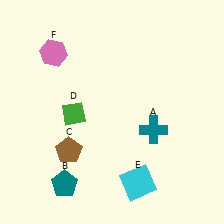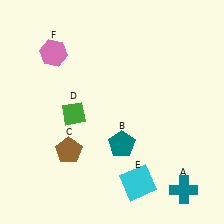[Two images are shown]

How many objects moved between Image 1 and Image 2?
2 objects moved between the two images.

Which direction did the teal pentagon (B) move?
The teal pentagon (B) moved right.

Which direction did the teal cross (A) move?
The teal cross (A) moved down.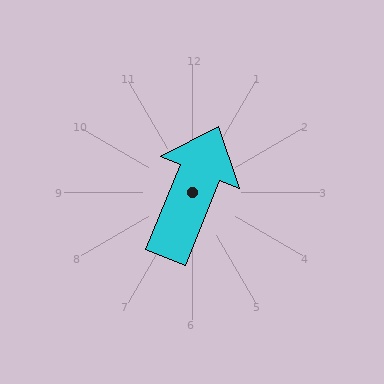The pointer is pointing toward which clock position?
Roughly 1 o'clock.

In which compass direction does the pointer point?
North.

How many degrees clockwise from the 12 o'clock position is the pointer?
Approximately 22 degrees.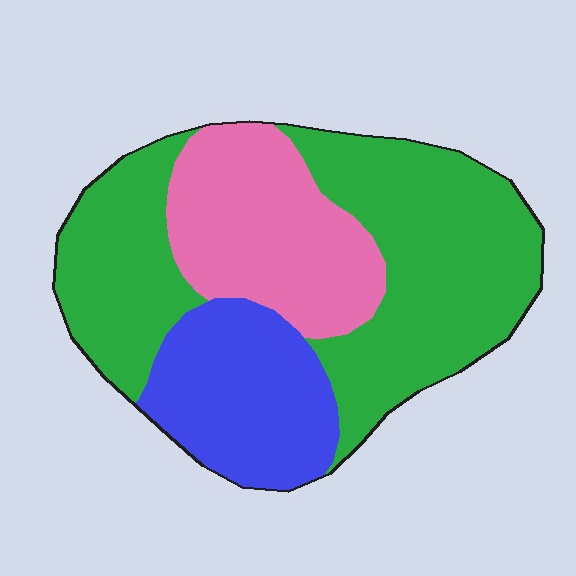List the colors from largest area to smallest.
From largest to smallest: green, pink, blue.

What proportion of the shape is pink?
Pink covers about 25% of the shape.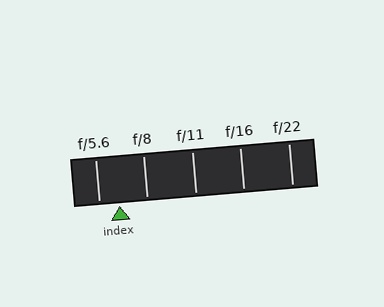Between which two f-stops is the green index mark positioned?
The index mark is between f/5.6 and f/8.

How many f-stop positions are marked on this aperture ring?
There are 5 f-stop positions marked.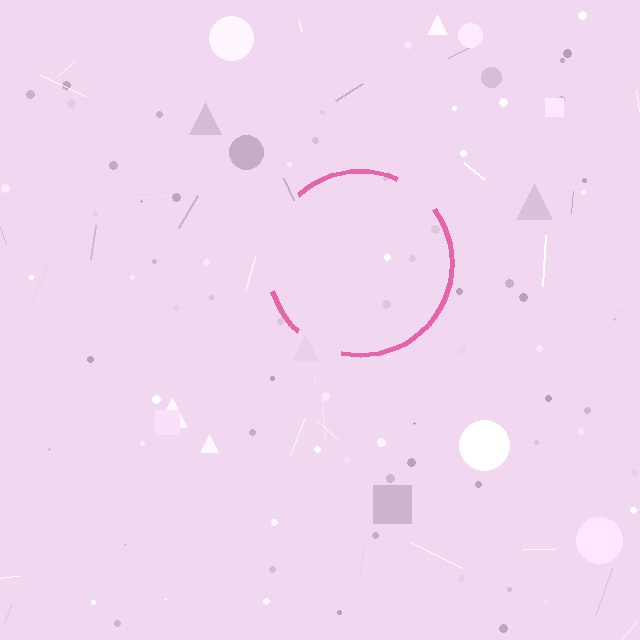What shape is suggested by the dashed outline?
The dashed outline suggests a circle.